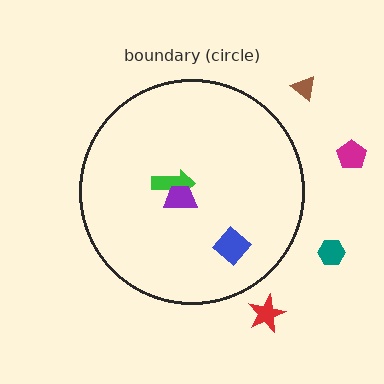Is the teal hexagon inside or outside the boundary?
Outside.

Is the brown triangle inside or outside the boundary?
Outside.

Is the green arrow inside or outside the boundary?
Inside.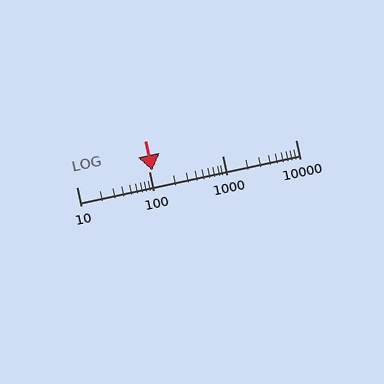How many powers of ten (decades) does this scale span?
The scale spans 3 decades, from 10 to 10000.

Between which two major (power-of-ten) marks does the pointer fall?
The pointer is between 100 and 1000.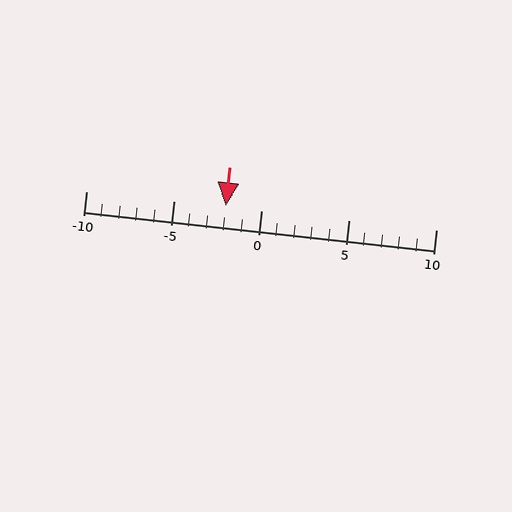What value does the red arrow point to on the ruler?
The red arrow points to approximately -2.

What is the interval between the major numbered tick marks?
The major tick marks are spaced 5 units apart.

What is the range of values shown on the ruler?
The ruler shows values from -10 to 10.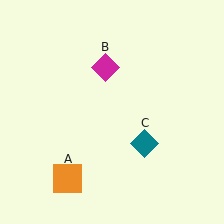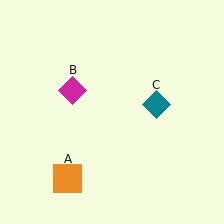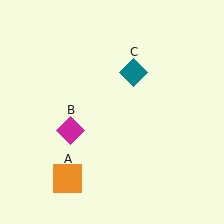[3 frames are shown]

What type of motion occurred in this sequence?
The magenta diamond (object B), teal diamond (object C) rotated counterclockwise around the center of the scene.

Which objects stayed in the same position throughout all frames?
Orange square (object A) remained stationary.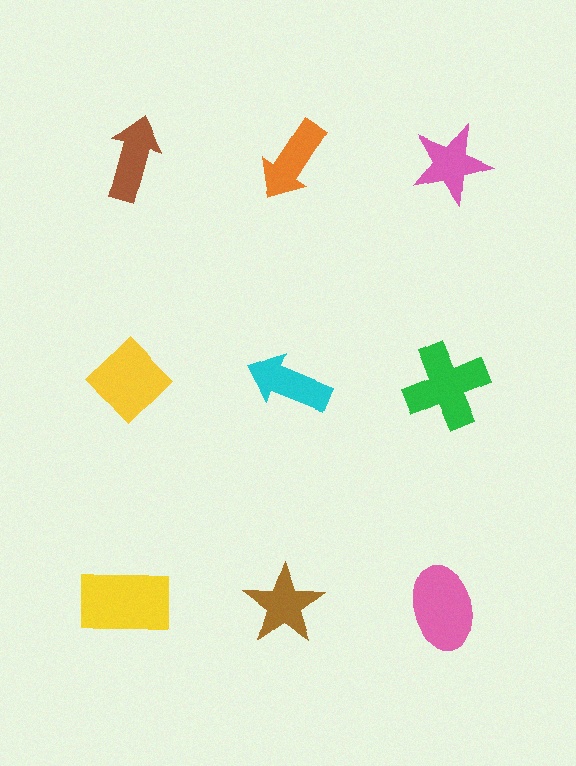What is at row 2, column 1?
A yellow diamond.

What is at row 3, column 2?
A brown star.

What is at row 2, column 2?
A cyan arrow.